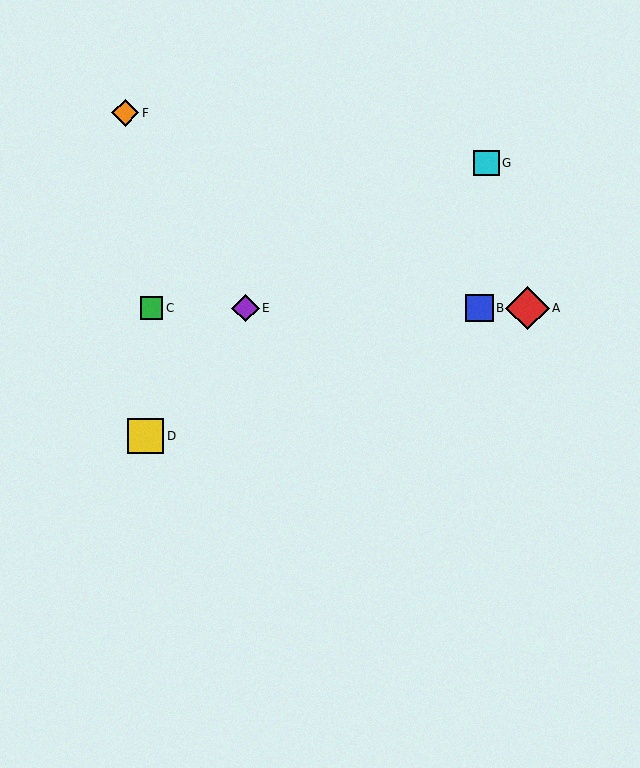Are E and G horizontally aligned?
No, E is at y≈308 and G is at y≈163.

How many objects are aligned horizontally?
4 objects (A, B, C, E) are aligned horizontally.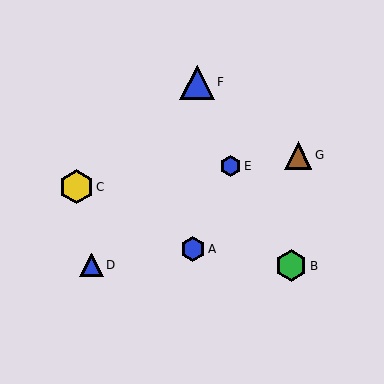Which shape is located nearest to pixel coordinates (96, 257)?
The blue triangle (labeled D) at (91, 265) is nearest to that location.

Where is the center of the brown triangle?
The center of the brown triangle is at (298, 155).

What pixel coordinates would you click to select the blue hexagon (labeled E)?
Click at (231, 166) to select the blue hexagon E.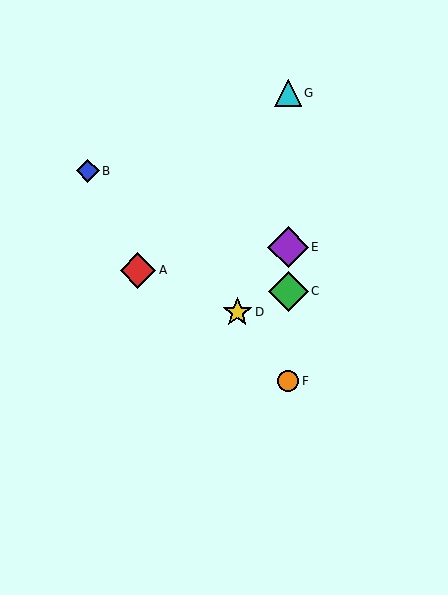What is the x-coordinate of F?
Object F is at x≈288.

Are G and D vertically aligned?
No, G is at x≈288 and D is at x≈237.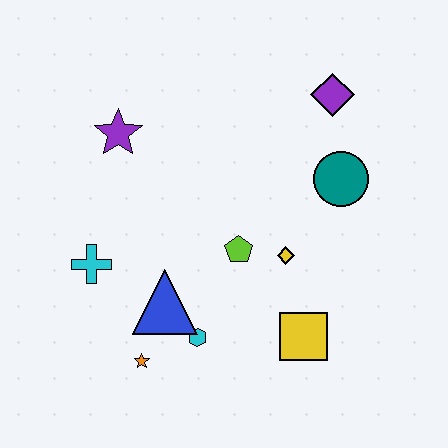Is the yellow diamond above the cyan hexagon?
Yes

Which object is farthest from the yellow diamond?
The purple star is farthest from the yellow diamond.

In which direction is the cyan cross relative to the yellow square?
The cyan cross is to the left of the yellow square.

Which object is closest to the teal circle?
The purple diamond is closest to the teal circle.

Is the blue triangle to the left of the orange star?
No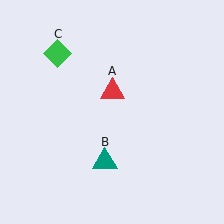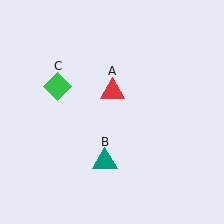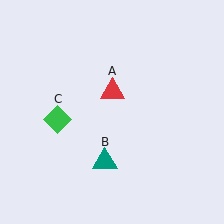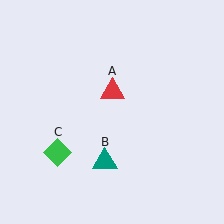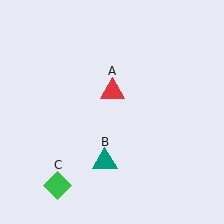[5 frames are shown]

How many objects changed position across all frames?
1 object changed position: green diamond (object C).